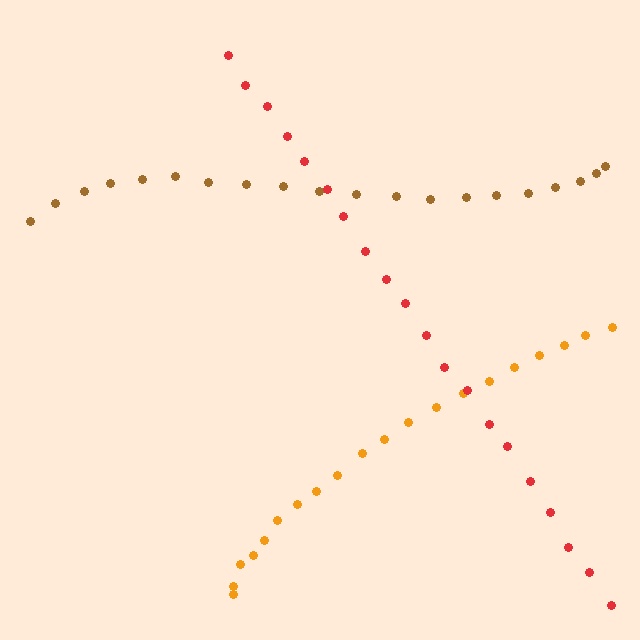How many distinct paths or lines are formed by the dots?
There are 3 distinct paths.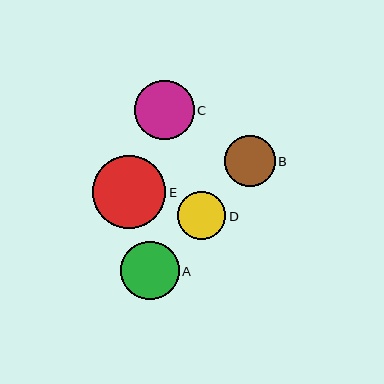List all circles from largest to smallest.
From largest to smallest: E, C, A, B, D.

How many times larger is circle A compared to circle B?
Circle A is approximately 1.2 times the size of circle B.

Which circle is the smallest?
Circle D is the smallest with a size of approximately 48 pixels.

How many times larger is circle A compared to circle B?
Circle A is approximately 1.2 times the size of circle B.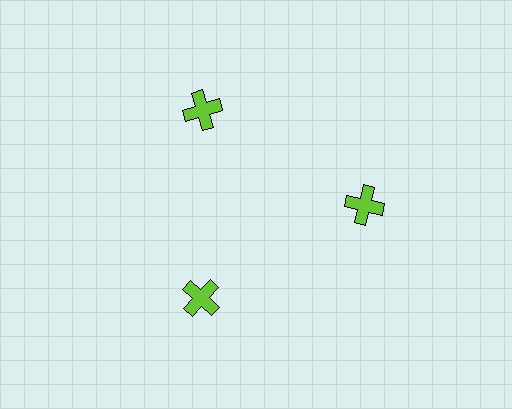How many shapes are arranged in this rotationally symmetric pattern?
There are 3 shapes, arranged in 3 groups of 1.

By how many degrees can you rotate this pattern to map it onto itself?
The pattern maps onto itself every 120 degrees of rotation.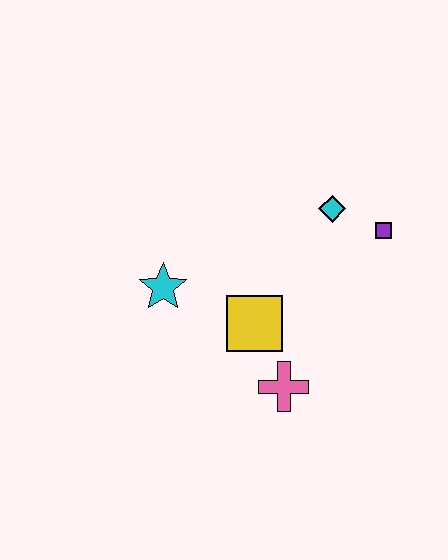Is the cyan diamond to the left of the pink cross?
No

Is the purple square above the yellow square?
Yes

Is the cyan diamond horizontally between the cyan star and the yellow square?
No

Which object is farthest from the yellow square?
The purple square is farthest from the yellow square.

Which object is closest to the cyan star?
The yellow square is closest to the cyan star.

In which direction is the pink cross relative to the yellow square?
The pink cross is below the yellow square.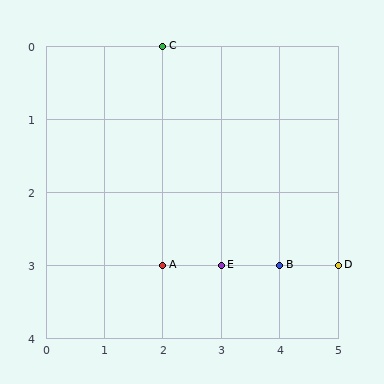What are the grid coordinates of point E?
Point E is at grid coordinates (3, 3).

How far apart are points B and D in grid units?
Points B and D are 1 column apart.